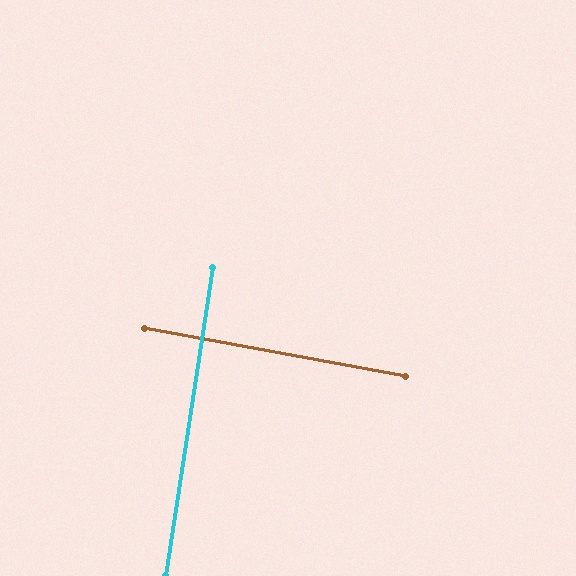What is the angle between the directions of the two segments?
Approximately 88 degrees.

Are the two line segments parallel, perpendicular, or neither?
Perpendicular — they meet at approximately 88°.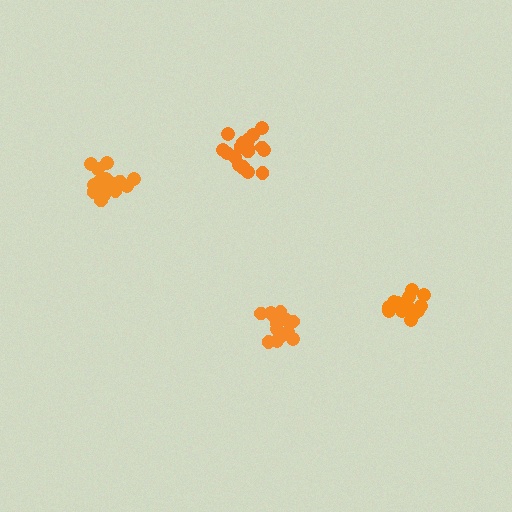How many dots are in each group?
Group 1: 18 dots, Group 2: 19 dots, Group 3: 14 dots, Group 4: 15 dots (66 total).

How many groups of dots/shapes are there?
There are 4 groups.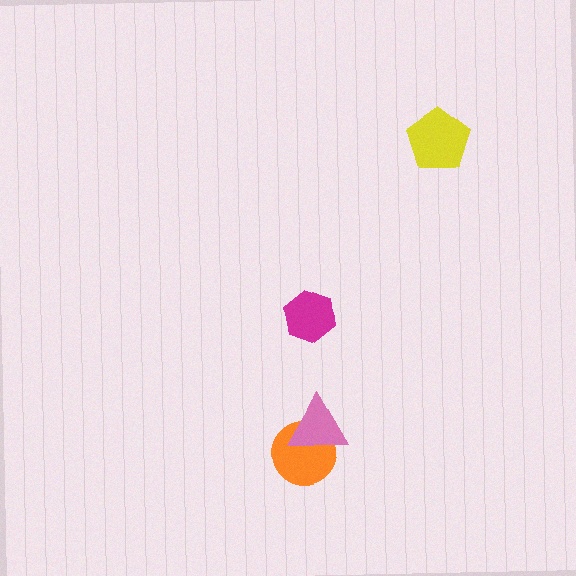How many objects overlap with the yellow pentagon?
0 objects overlap with the yellow pentagon.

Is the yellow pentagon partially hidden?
No, no other shape covers it.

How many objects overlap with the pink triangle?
1 object overlaps with the pink triangle.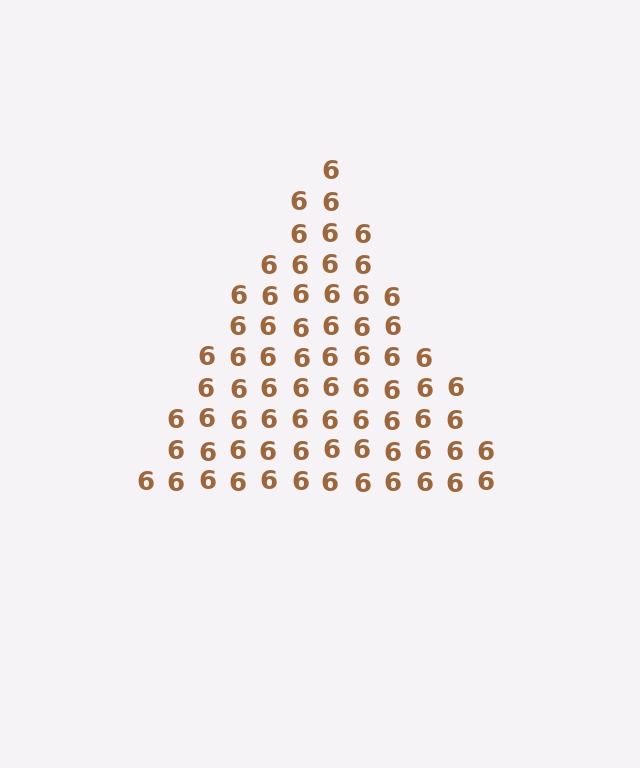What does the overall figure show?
The overall figure shows a triangle.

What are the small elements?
The small elements are digit 6's.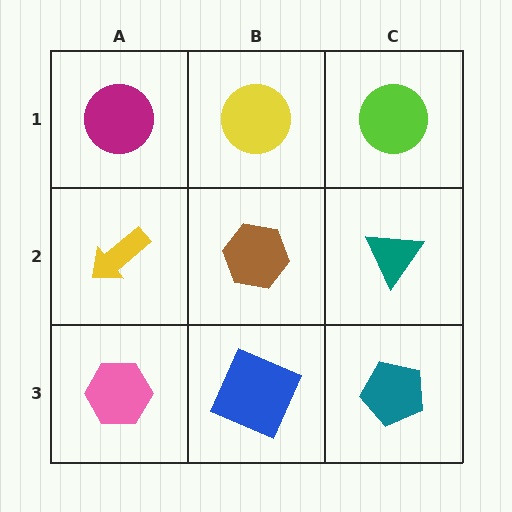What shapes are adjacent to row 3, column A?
A yellow arrow (row 2, column A), a blue square (row 3, column B).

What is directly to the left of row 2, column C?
A brown hexagon.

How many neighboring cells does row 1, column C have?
2.